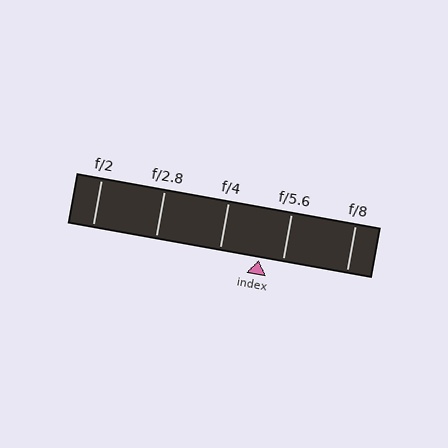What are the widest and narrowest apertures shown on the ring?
The widest aperture shown is f/2 and the narrowest is f/8.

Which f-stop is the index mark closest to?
The index mark is closest to f/5.6.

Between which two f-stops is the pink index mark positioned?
The index mark is between f/4 and f/5.6.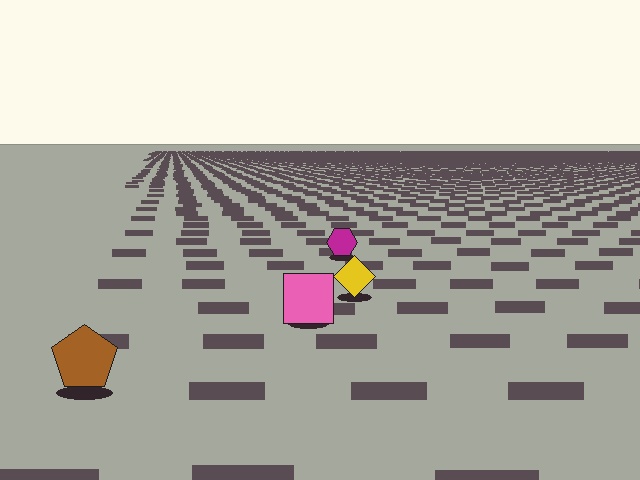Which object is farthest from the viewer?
The magenta hexagon is farthest from the viewer. It appears smaller and the ground texture around it is denser.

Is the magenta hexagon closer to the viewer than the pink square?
No. The pink square is closer — you can tell from the texture gradient: the ground texture is coarser near it.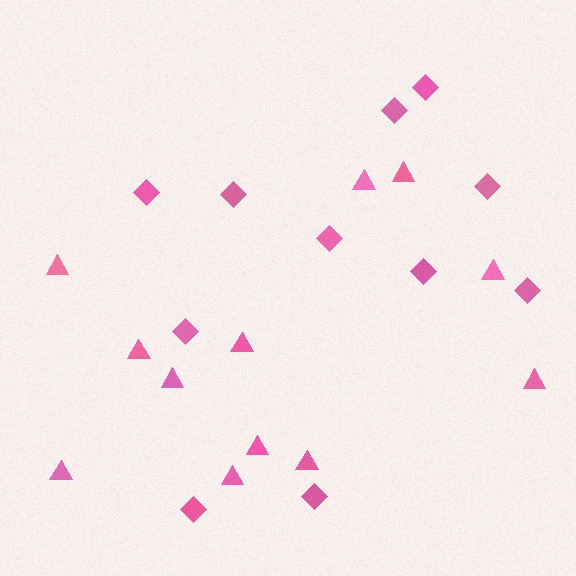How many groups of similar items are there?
There are 2 groups: one group of triangles (12) and one group of diamonds (11).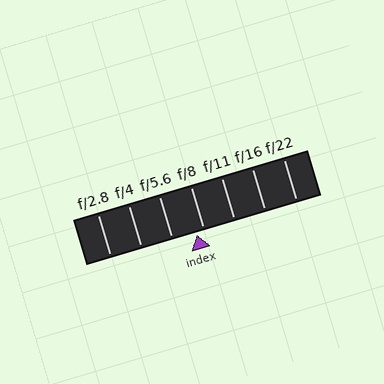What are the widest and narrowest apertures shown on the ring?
The widest aperture shown is f/2.8 and the narrowest is f/22.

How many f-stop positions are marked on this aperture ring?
There are 7 f-stop positions marked.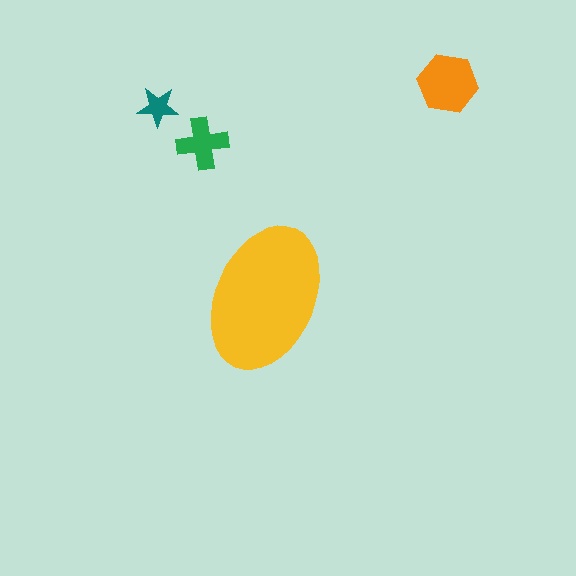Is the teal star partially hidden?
No, the teal star is fully visible.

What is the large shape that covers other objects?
A yellow ellipse.